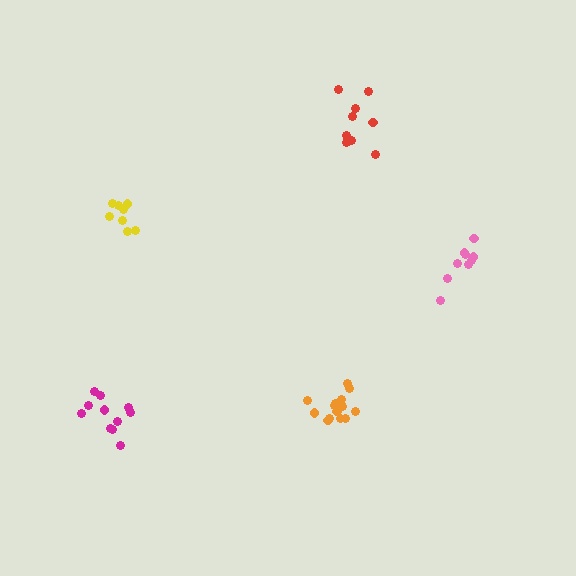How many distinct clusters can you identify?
There are 5 distinct clusters.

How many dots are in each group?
Group 1: 9 dots, Group 2: 14 dots, Group 3: 11 dots, Group 4: 8 dots, Group 5: 9 dots (51 total).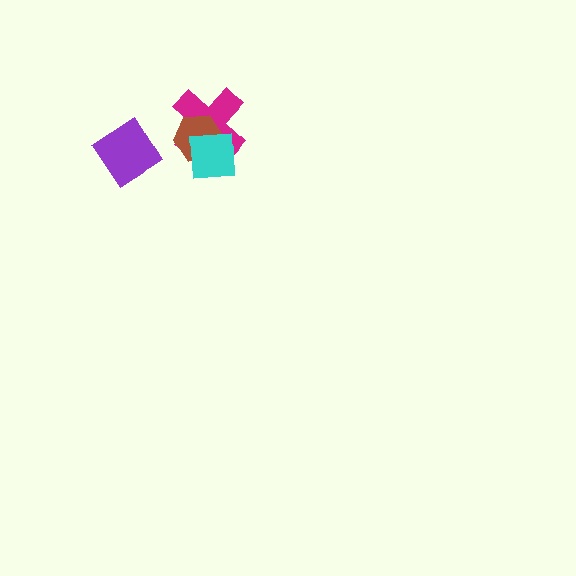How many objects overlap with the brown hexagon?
2 objects overlap with the brown hexagon.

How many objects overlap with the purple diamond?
0 objects overlap with the purple diamond.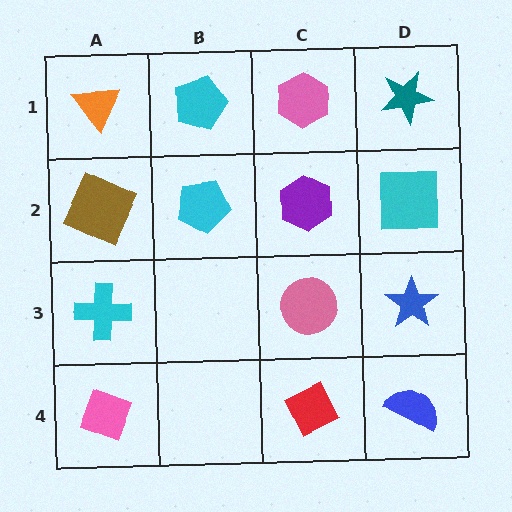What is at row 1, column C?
A pink hexagon.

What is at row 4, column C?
A red diamond.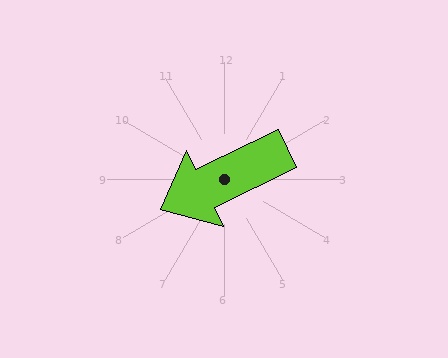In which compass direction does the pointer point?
Southwest.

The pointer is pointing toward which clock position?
Roughly 8 o'clock.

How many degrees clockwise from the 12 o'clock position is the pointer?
Approximately 244 degrees.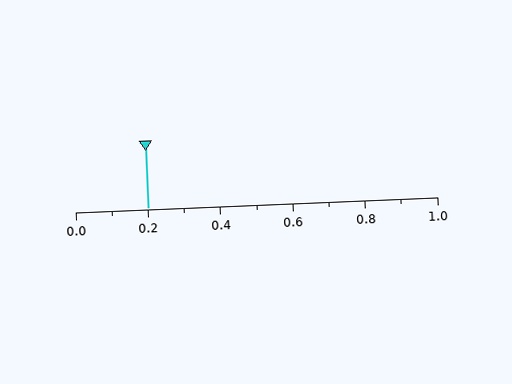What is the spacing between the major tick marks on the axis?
The major ticks are spaced 0.2 apart.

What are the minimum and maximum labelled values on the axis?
The axis runs from 0.0 to 1.0.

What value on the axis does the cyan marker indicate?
The marker indicates approximately 0.2.